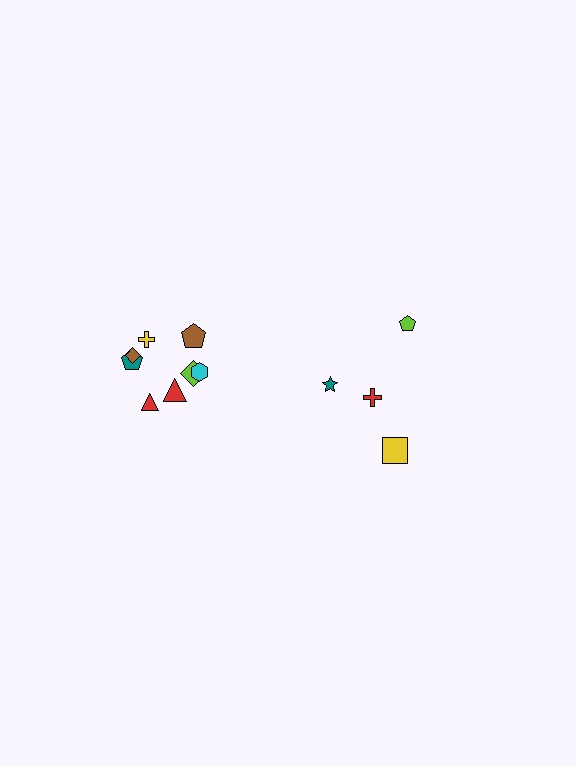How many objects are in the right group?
There are 4 objects.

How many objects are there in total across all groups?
There are 12 objects.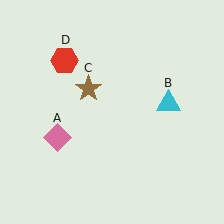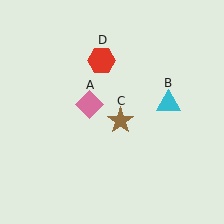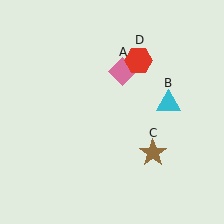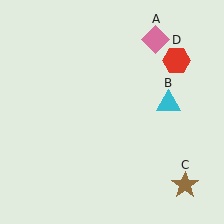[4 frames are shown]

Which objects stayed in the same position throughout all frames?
Cyan triangle (object B) remained stationary.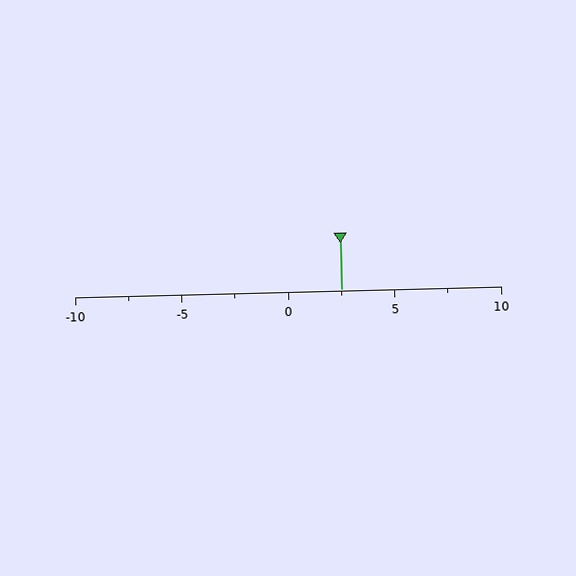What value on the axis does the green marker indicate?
The marker indicates approximately 2.5.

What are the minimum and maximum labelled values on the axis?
The axis runs from -10 to 10.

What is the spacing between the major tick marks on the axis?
The major ticks are spaced 5 apart.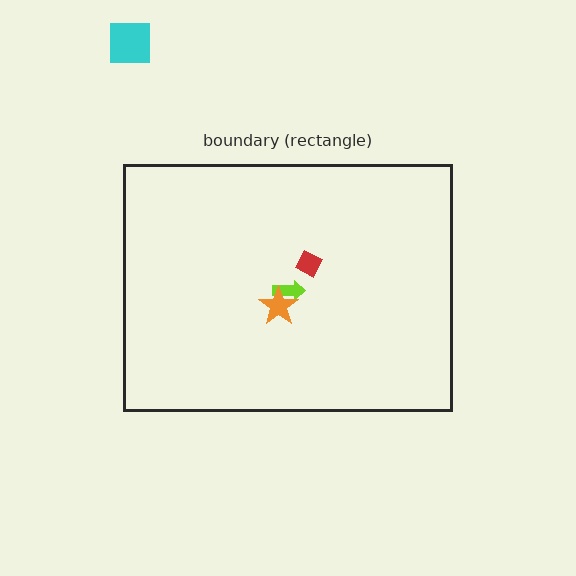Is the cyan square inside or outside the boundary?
Outside.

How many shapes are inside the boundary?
3 inside, 1 outside.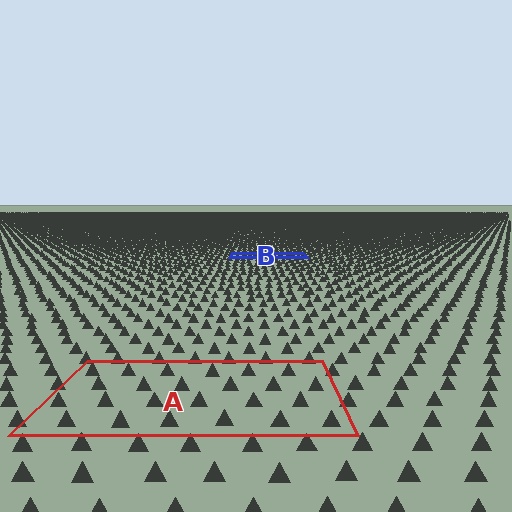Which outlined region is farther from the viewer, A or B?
Region B is farther from the viewer — the texture elements inside it appear smaller and more densely packed.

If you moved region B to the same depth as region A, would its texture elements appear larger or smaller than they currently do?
They would appear larger. At a closer depth, the same texture elements are projected at a bigger on-screen size.